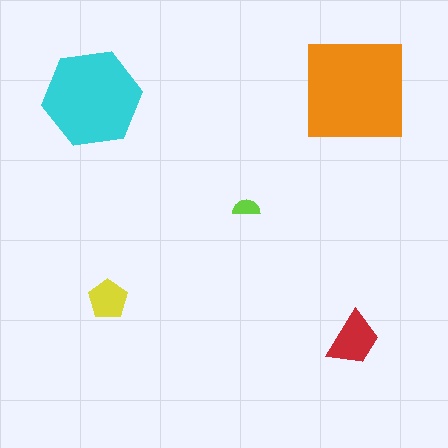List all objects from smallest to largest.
The lime semicircle, the yellow pentagon, the red trapezoid, the cyan hexagon, the orange square.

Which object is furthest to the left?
The cyan hexagon is leftmost.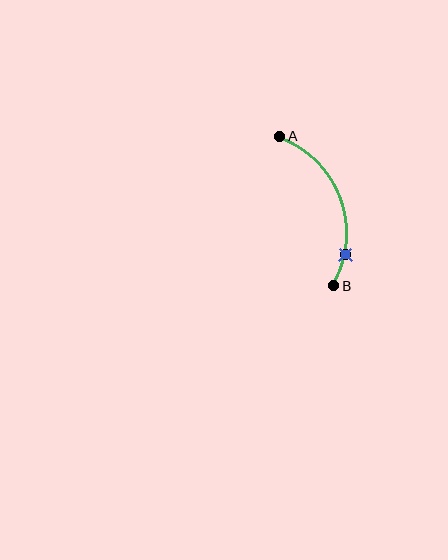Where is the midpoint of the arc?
The arc midpoint is the point on the curve farthest from the straight line joining A and B. It sits to the right of that line.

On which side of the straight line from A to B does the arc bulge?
The arc bulges to the right of the straight line connecting A and B.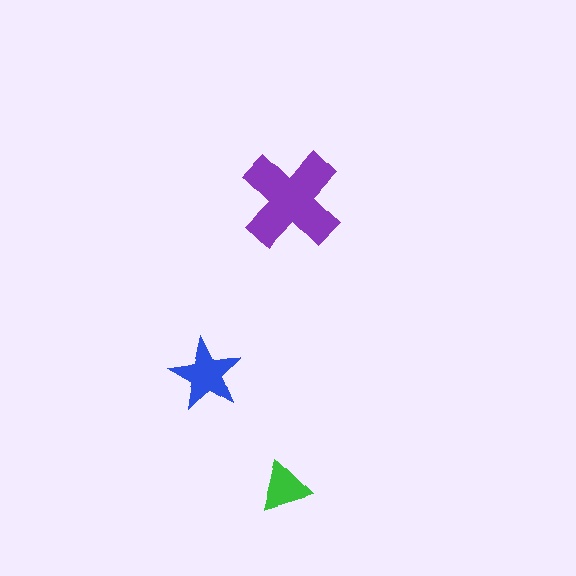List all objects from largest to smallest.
The purple cross, the blue star, the green triangle.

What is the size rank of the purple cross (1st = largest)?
1st.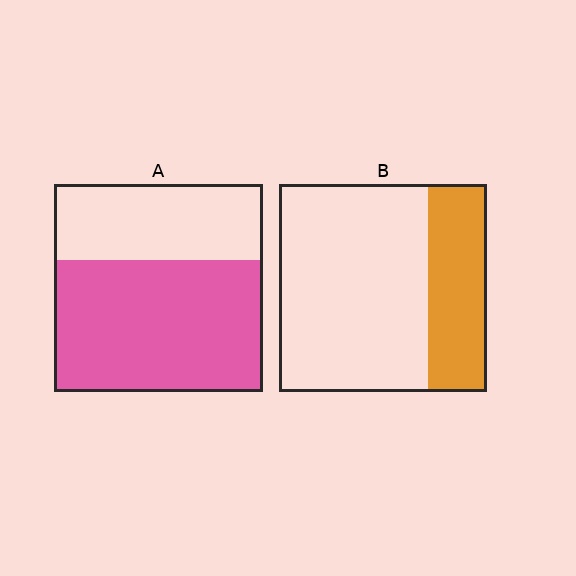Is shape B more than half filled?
No.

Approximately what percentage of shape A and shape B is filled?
A is approximately 65% and B is approximately 30%.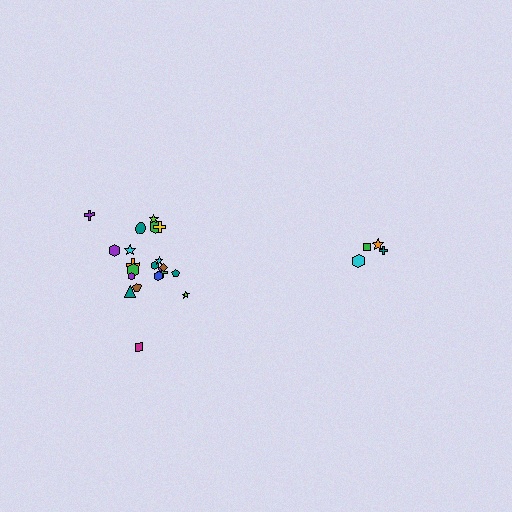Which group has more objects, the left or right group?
The left group.